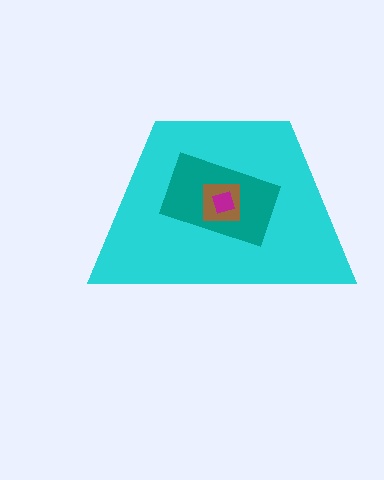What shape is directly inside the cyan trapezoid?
The teal rectangle.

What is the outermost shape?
The cyan trapezoid.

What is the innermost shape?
The magenta diamond.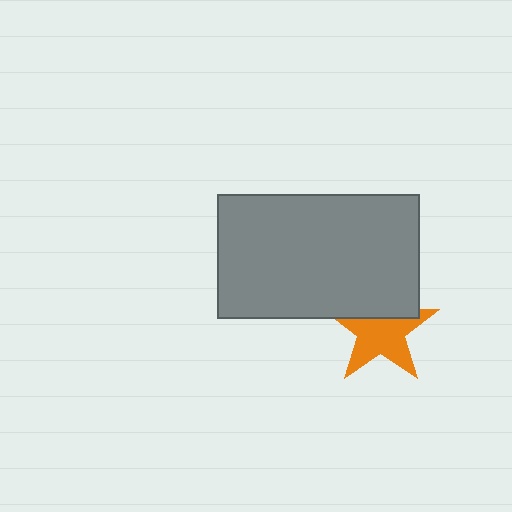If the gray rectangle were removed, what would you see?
You would see the complete orange star.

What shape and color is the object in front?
The object in front is a gray rectangle.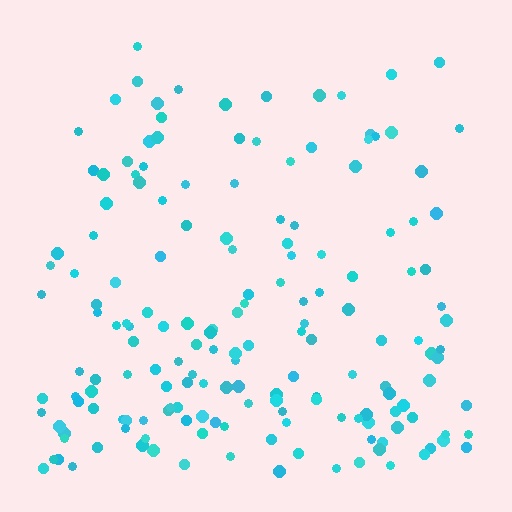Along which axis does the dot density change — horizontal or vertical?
Vertical.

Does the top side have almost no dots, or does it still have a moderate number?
Still a moderate number, just noticeably fewer than the bottom.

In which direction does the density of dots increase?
From top to bottom, with the bottom side densest.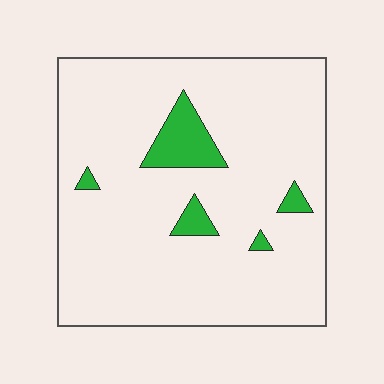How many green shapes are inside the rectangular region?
5.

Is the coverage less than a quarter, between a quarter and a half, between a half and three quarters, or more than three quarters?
Less than a quarter.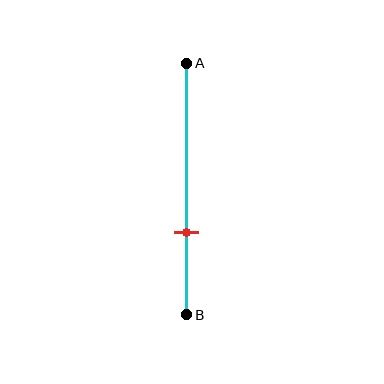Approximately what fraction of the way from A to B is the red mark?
The red mark is approximately 65% of the way from A to B.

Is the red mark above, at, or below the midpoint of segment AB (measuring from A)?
The red mark is below the midpoint of segment AB.